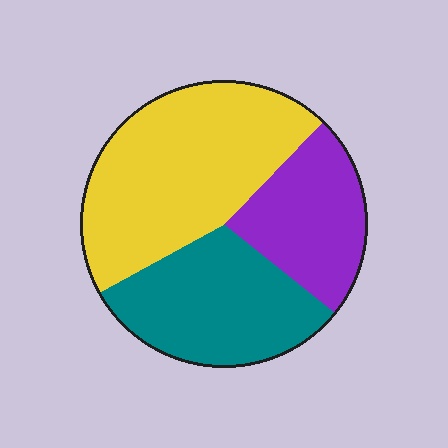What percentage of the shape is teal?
Teal takes up between a quarter and a half of the shape.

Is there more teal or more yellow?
Yellow.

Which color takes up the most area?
Yellow, at roughly 45%.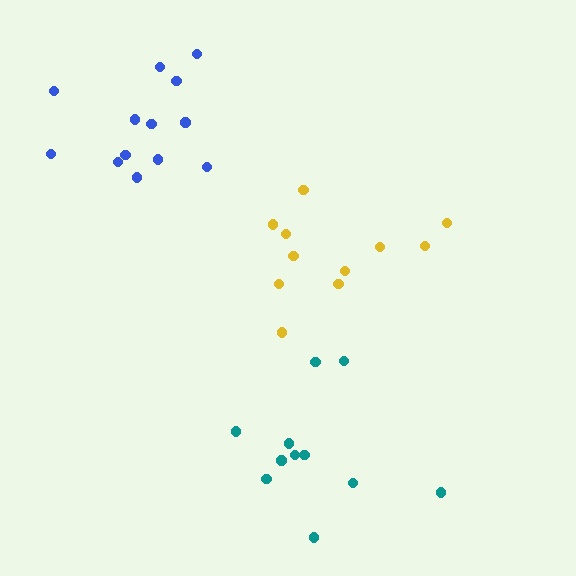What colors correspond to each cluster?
The clusters are colored: teal, yellow, blue.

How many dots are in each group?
Group 1: 11 dots, Group 2: 11 dots, Group 3: 13 dots (35 total).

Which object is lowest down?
The teal cluster is bottommost.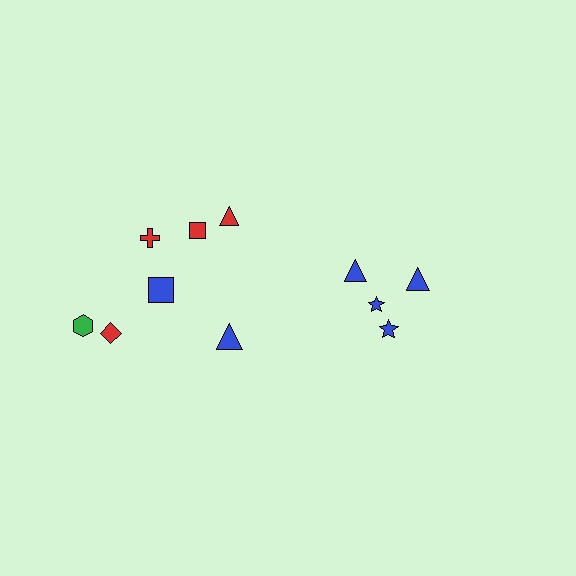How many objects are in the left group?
There are 7 objects.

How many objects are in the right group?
There are 4 objects.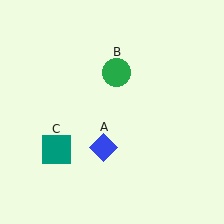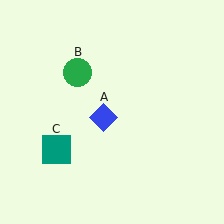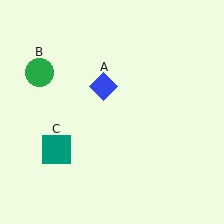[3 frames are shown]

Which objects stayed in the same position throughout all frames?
Teal square (object C) remained stationary.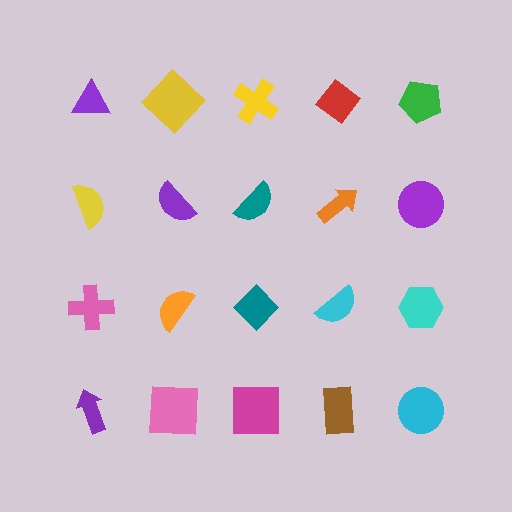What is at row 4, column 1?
A purple arrow.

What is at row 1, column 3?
A yellow cross.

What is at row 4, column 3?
A magenta square.